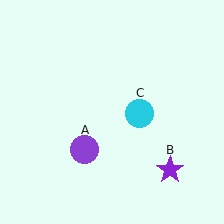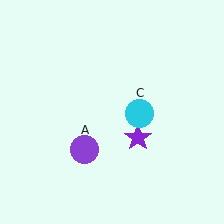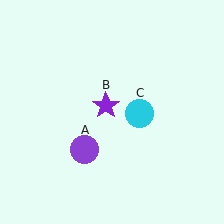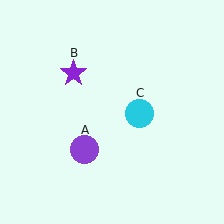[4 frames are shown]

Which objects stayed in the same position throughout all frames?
Purple circle (object A) and cyan circle (object C) remained stationary.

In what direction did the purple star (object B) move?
The purple star (object B) moved up and to the left.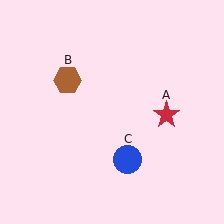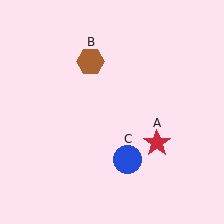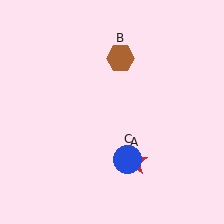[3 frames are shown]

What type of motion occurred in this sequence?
The red star (object A), brown hexagon (object B) rotated clockwise around the center of the scene.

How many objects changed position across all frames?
2 objects changed position: red star (object A), brown hexagon (object B).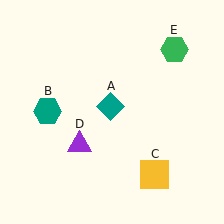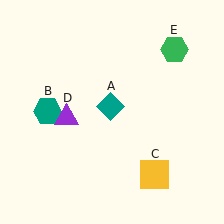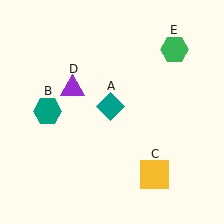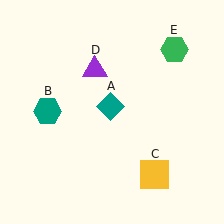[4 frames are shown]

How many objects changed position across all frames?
1 object changed position: purple triangle (object D).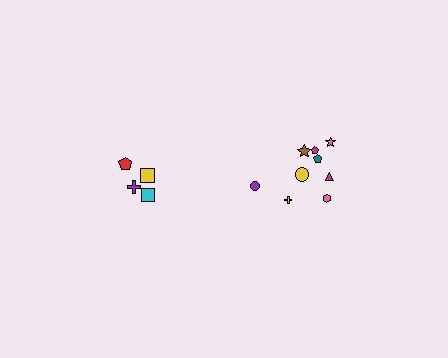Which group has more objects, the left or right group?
The right group.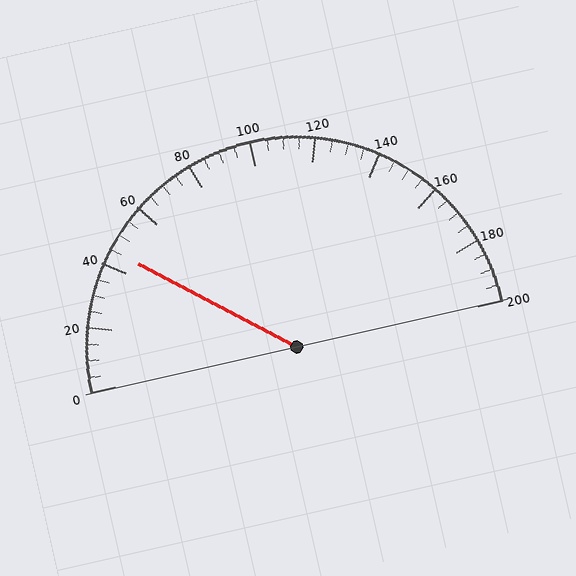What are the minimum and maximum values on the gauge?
The gauge ranges from 0 to 200.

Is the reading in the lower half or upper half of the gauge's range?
The reading is in the lower half of the range (0 to 200).